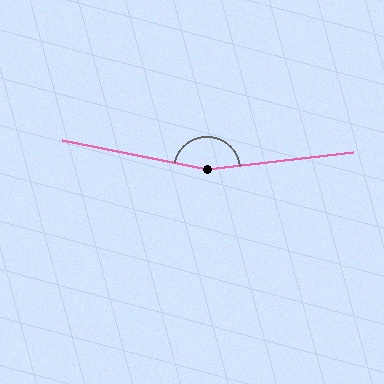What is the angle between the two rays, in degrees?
Approximately 162 degrees.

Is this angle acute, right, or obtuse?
It is obtuse.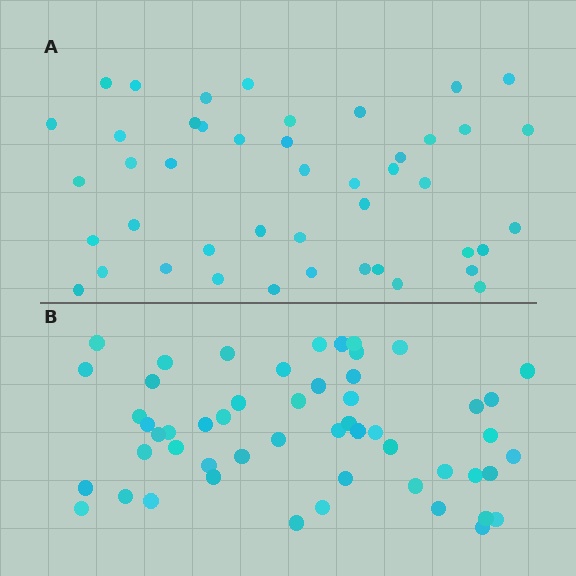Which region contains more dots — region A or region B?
Region B (the bottom region) has more dots.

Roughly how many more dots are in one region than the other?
Region B has roughly 8 or so more dots than region A.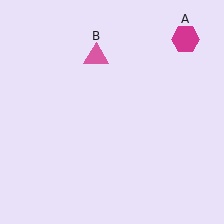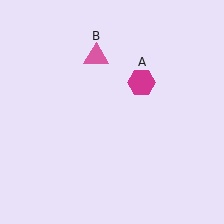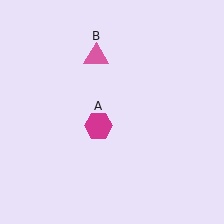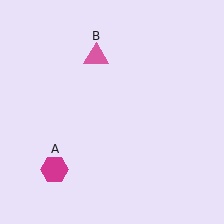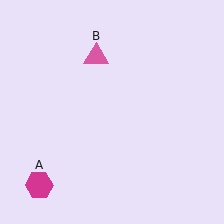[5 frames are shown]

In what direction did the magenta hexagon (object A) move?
The magenta hexagon (object A) moved down and to the left.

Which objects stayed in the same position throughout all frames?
Pink triangle (object B) remained stationary.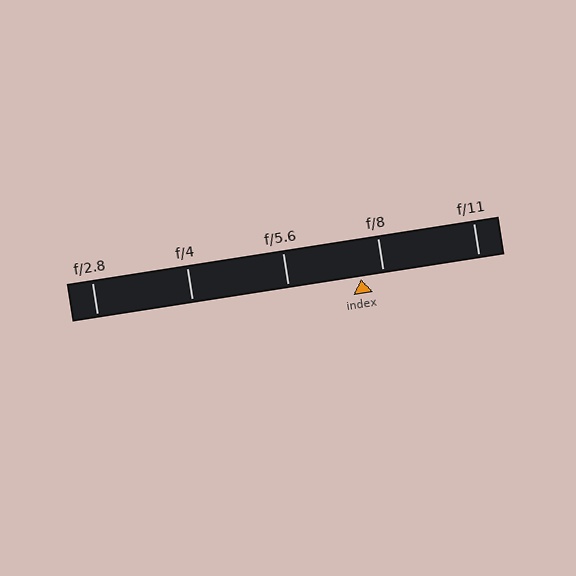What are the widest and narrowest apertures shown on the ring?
The widest aperture shown is f/2.8 and the narrowest is f/11.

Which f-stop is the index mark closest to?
The index mark is closest to f/8.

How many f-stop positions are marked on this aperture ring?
There are 5 f-stop positions marked.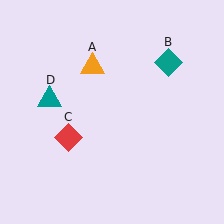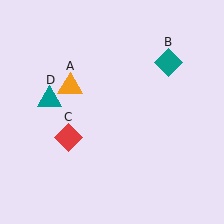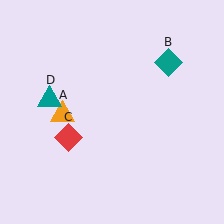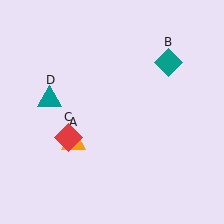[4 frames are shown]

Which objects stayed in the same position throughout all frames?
Teal diamond (object B) and red diamond (object C) and teal triangle (object D) remained stationary.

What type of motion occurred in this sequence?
The orange triangle (object A) rotated counterclockwise around the center of the scene.